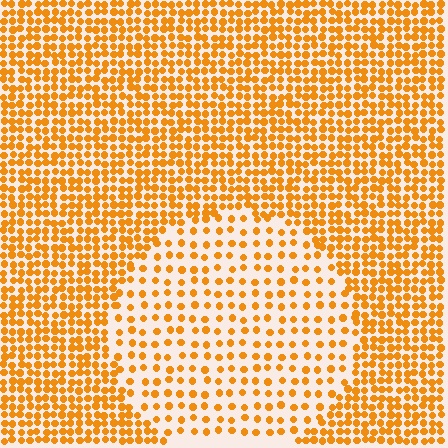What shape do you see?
I see a circle.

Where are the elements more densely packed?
The elements are more densely packed outside the circle boundary.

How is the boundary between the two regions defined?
The boundary is defined by a change in element density (approximately 2.2x ratio). All elements are the same color, size, and shape.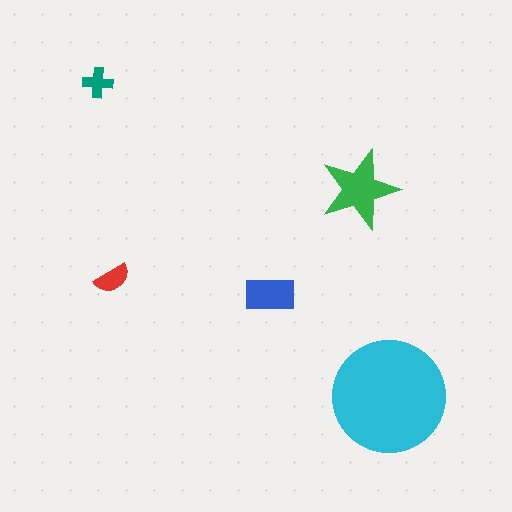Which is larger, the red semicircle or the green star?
The green star.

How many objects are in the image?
There are 5 objects in the image.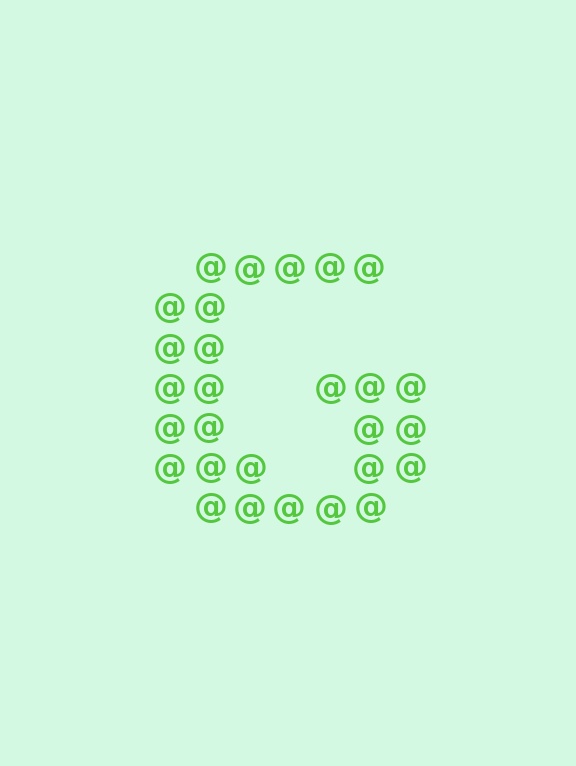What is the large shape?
The large shape is the letter G.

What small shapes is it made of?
It is made of small at signs.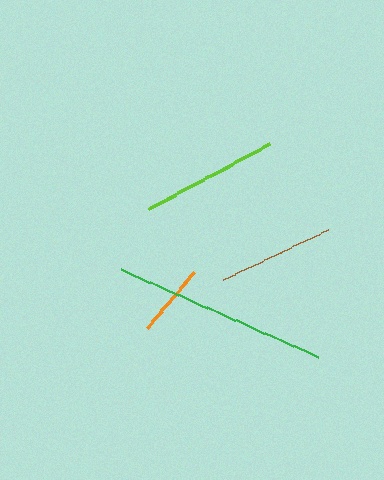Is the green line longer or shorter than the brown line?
The green line is longer than the brown line.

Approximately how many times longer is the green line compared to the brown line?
The green line is approximately 1.9 times the length of the brown line.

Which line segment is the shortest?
The orange line is the shortest at approximately 73 pixels.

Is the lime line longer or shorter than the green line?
The green line is longer than the lime line.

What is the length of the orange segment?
The orange segment is approximately 73 pixels long.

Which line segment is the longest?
The green line is the longest at approximately 216 pixels.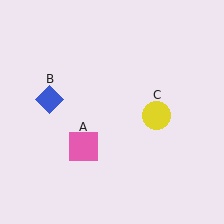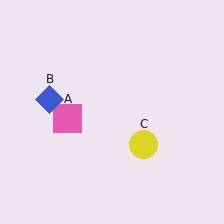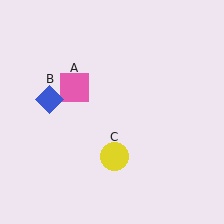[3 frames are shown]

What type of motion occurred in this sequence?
The pink square (object A), yellow circle (object C) rotated clockwise around the center of the scene.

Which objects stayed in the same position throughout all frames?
Blue diamond (object B) remained stationary.